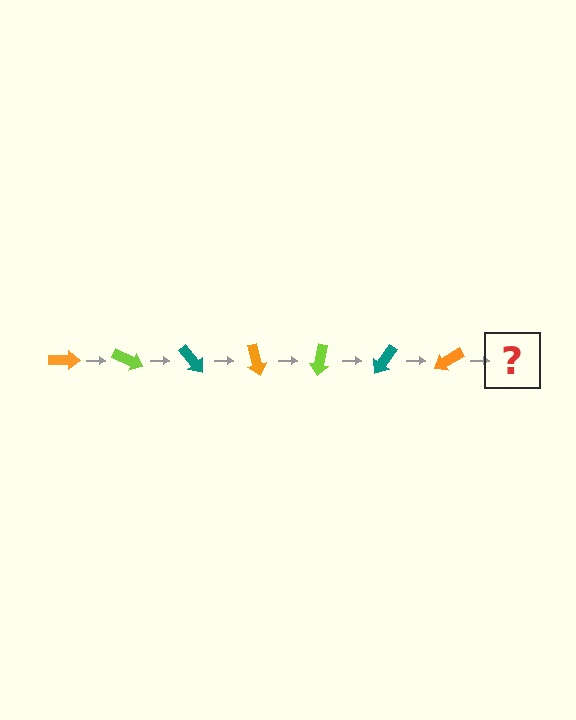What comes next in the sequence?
The next element should be a lime arrow, rotated 175 degrees from the start.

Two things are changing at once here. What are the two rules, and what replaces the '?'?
The two rules are that it rotates 25 degrees each step and the color cycles through orange, lime, and teal. The '?' should be a lime arrow, rotated 175 degrees from the start.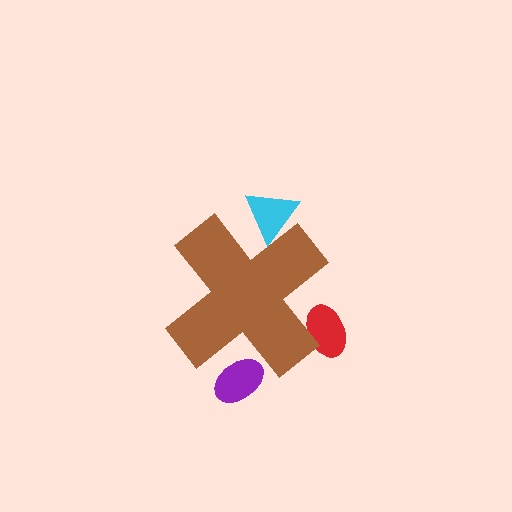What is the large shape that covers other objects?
A brown cross.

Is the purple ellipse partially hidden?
Yes, the purple ellipse is partially hidden behind the brown cross.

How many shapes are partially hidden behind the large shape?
3 shapes are partially hidden.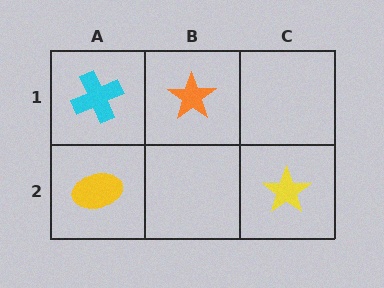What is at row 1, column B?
An orange star.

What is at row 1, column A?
A cyan cross.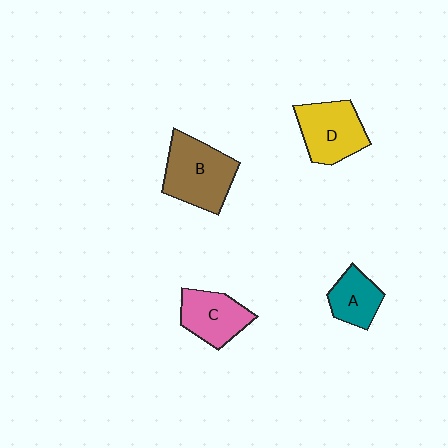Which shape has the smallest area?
Shape A (teal).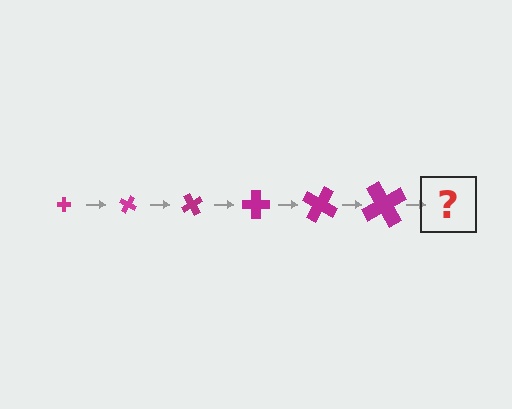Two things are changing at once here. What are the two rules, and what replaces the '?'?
The two rules are that the cross grows larger each step and it rotates 30 degrees each step. The '?' should be a cross, larger than the previous one and rotated 180 degrees from the start.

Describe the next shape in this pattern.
It should be a cross, larger than the previous one and rotated 180 degrees from the start.